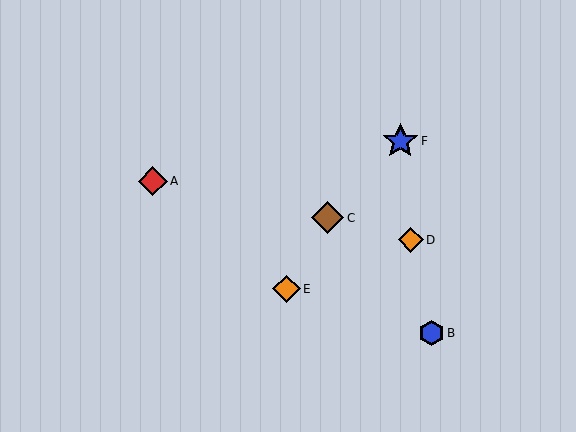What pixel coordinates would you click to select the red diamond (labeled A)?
Click at (153, 181) to select the red diamond A.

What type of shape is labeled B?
Shape B is a blue hexagon.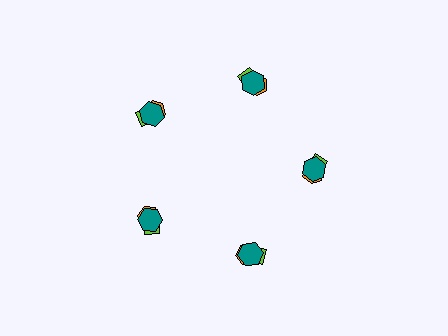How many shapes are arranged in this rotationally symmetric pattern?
There are 15 shapes, arranged in 5 groups of 3.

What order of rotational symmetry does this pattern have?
This pattern has 5-fold rotational symmetry.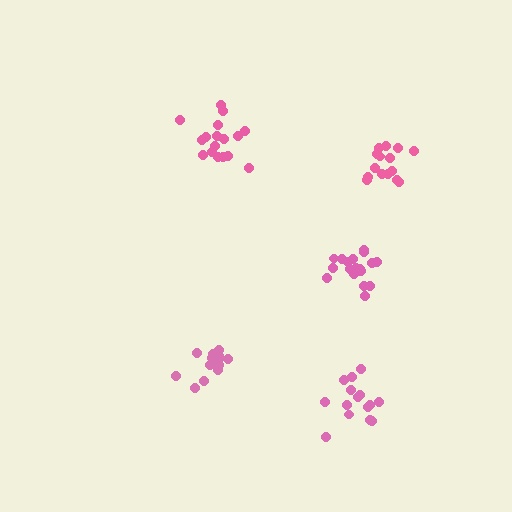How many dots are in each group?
Group 1: 15 dots, Group 2: 17 dots, Group 3: 18 dots, Group 4: 15 dots, Group 5: 15 dots (80 total).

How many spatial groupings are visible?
There are 5 spatial groupings.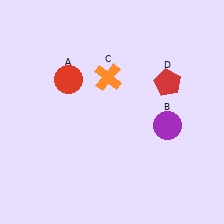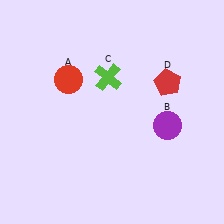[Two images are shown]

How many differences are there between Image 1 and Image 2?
There is 1 difference between the two images.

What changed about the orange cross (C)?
In Image 1, C is orange. In Image 2, it changed to lime.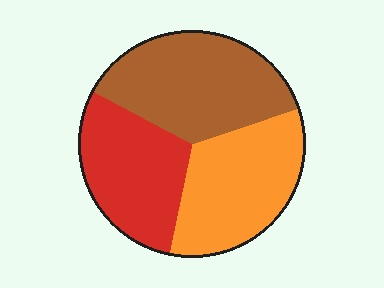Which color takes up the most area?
Brown, at roughly 35%.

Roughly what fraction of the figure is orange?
Orange takes up between a quarter and a half of the figure.